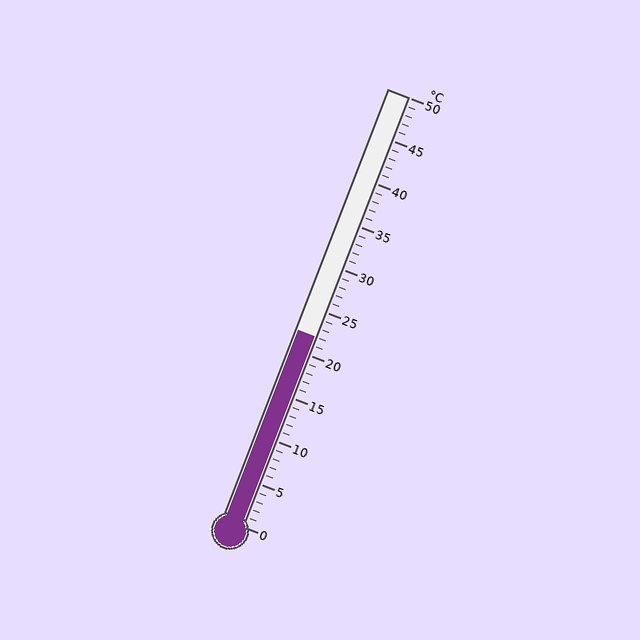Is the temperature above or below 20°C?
The temperature is above 20°C.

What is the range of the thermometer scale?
The thermometer scale ranges from 0°C to 50°C.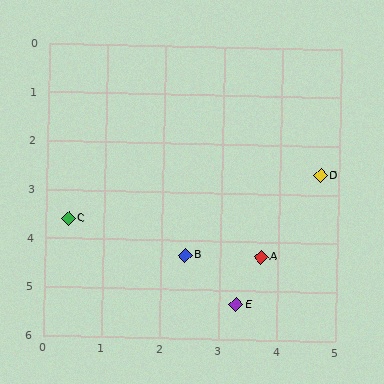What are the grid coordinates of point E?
Point E is at approximately (3.3, 5.3).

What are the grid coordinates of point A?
Point A is at approximately (3.7, 4.3).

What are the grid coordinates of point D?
Point D is at approximately (4.7, 2.6).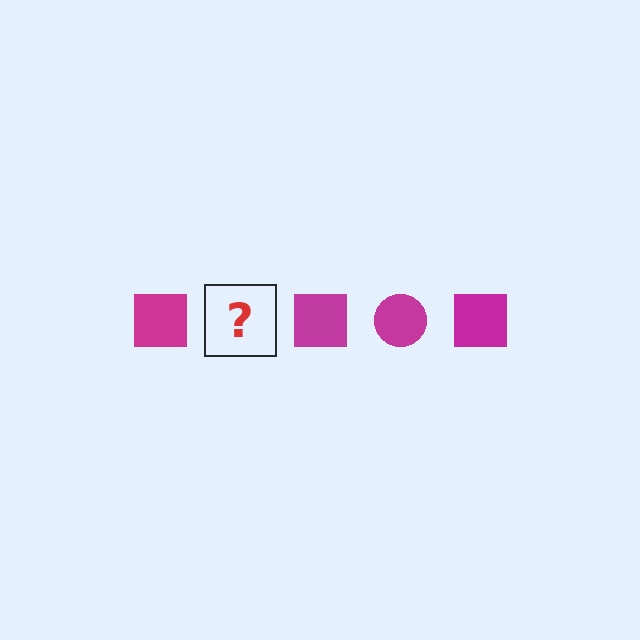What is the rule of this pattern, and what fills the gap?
The rule is that the pattern cycles through square, circle shapes in magenta. The gap should be filled with a magenta circle.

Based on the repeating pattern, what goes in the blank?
The blank should be a magenta circle.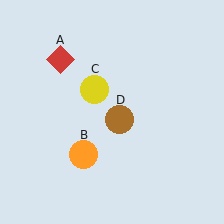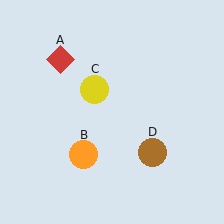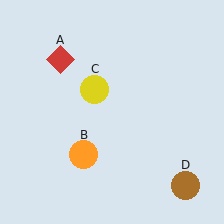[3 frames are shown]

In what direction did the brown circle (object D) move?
The brown circle (object D) moved down and to the right.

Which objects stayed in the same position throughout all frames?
Red diamond (object A) and orange circle (object B) and yellow circle (object C) remained stationary.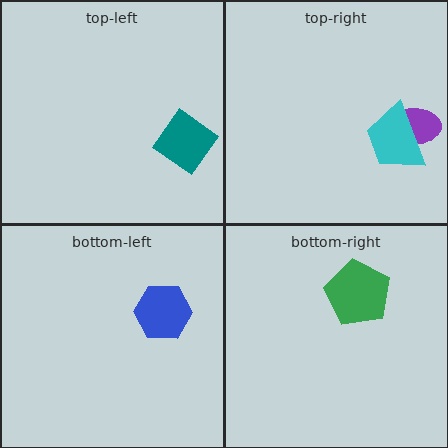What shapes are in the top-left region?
The teal diamond.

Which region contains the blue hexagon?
The bottom-left region.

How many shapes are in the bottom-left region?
1.